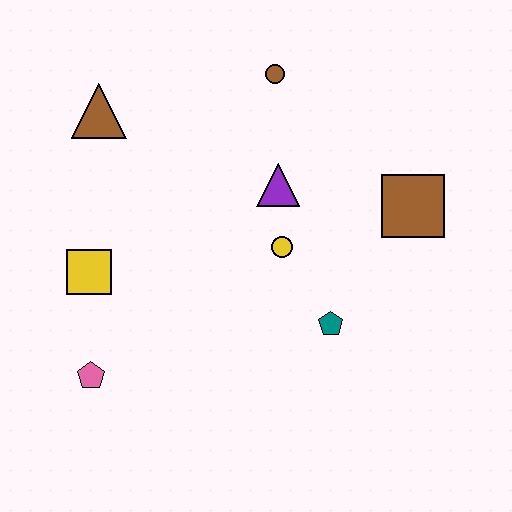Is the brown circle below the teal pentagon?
No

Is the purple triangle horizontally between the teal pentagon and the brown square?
No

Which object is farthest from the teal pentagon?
The brown triangle is farthest from the teal pentagon.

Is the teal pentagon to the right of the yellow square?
Yes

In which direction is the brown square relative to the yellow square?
The brown square is to the right of the yellow square.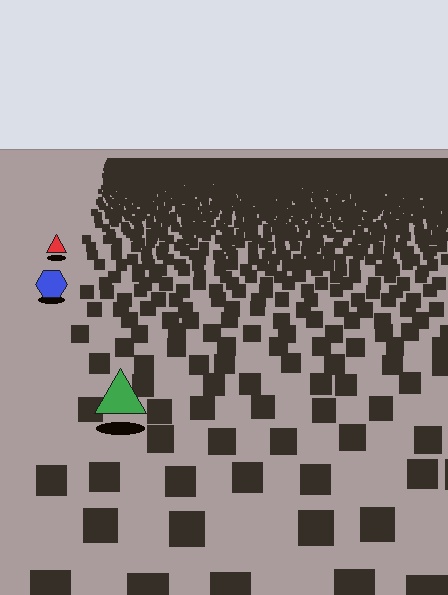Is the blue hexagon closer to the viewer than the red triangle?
Yes. The blue hexagon is closer — you can tell from the texture gradient: the ground texture is coarser near it.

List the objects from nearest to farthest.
From nearest to farthest: the green triangle, the blue hexagon, the red triangle.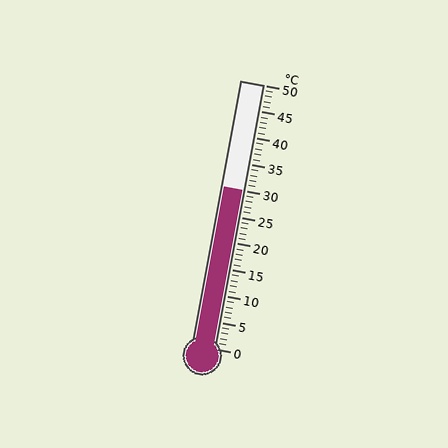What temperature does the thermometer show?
The thermometer shows approximately 30°C.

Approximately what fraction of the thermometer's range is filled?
The thermometer is filled to approximately 60% of its range.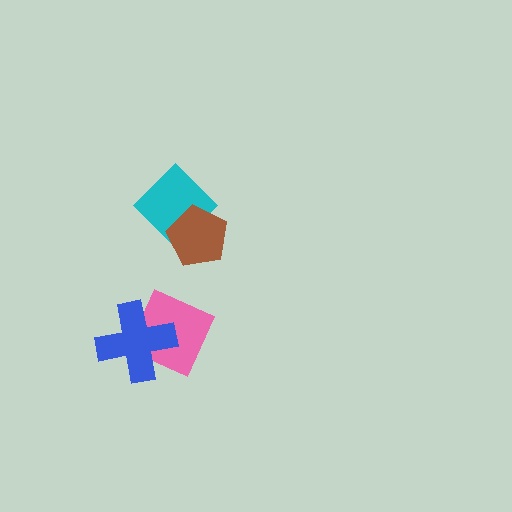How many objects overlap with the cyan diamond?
1 object overlaps with the cyan diamond.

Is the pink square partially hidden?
Yes, it is partially covered by another shape.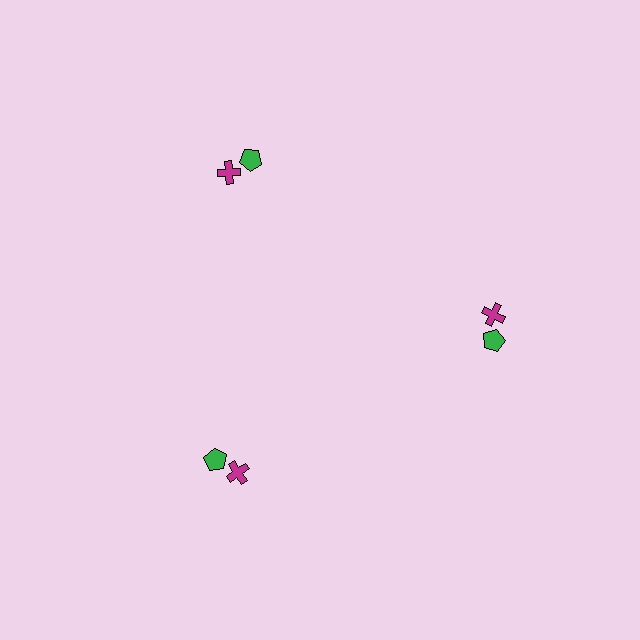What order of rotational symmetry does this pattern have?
This pattern has 3-fold rotational symmetry.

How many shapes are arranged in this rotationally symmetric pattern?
There are 6 shapes, arranged in 3 groups of 2.